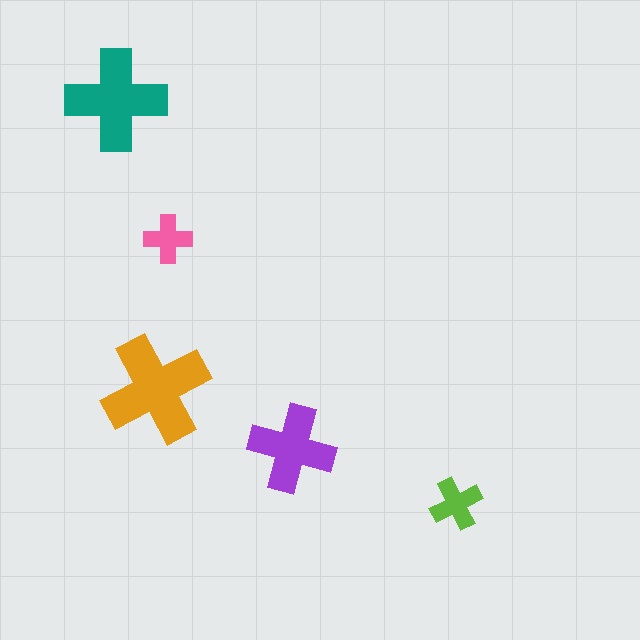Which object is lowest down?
The lime cross is bottommost.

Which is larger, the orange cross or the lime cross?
The orange one.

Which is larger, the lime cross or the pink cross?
The lime one.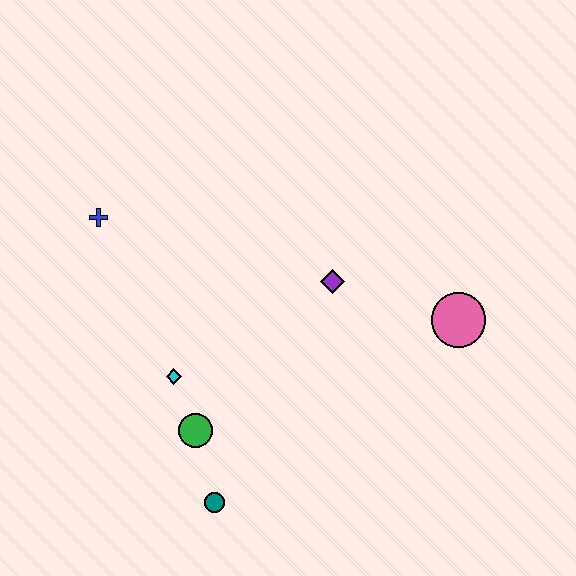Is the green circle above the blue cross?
No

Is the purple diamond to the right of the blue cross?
Yes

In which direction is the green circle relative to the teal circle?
The green circle is above the teal circle.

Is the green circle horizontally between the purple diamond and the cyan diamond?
Yes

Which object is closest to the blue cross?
The cyan diamond is closest to the blue cross.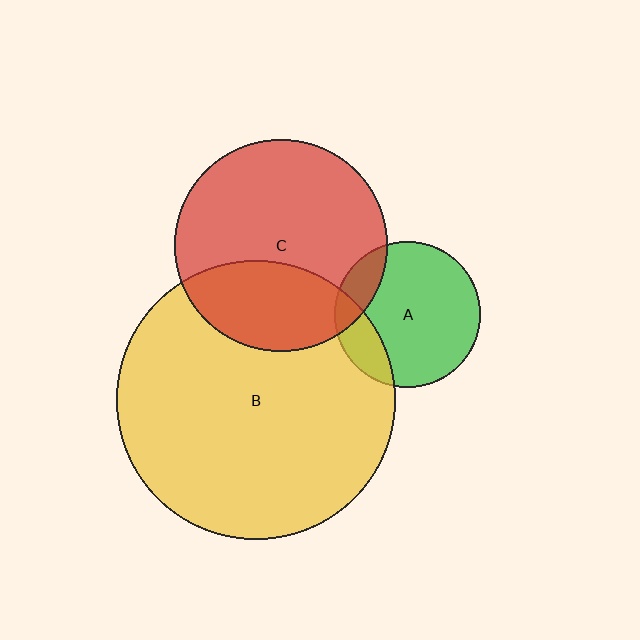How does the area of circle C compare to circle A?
Approximately 2.1 times.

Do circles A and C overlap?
Yes.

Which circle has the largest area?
Circle B (yellow).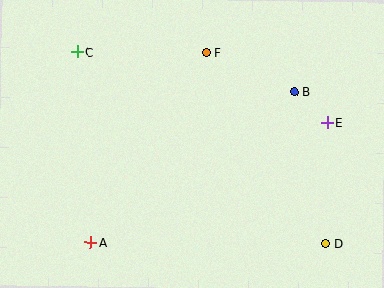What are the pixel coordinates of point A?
Point A is at (90, 242).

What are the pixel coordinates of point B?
Point B is at (294, 92).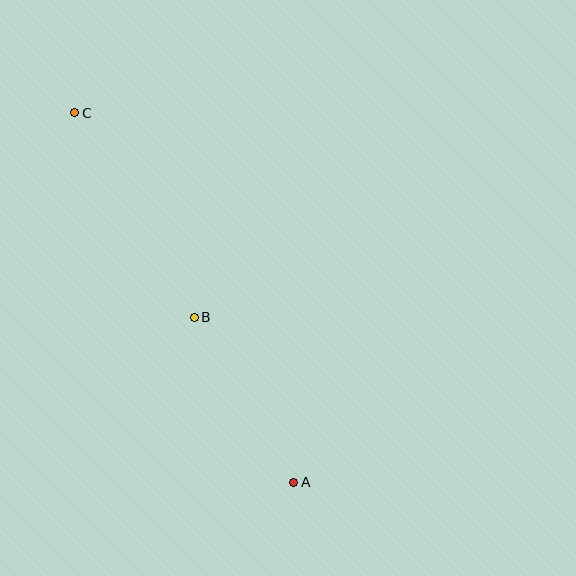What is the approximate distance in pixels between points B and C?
The distance between B and C is approximately 237 pixels.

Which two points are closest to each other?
Points A and B are closest to each other.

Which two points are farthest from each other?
Points A and C are farthest from each other.